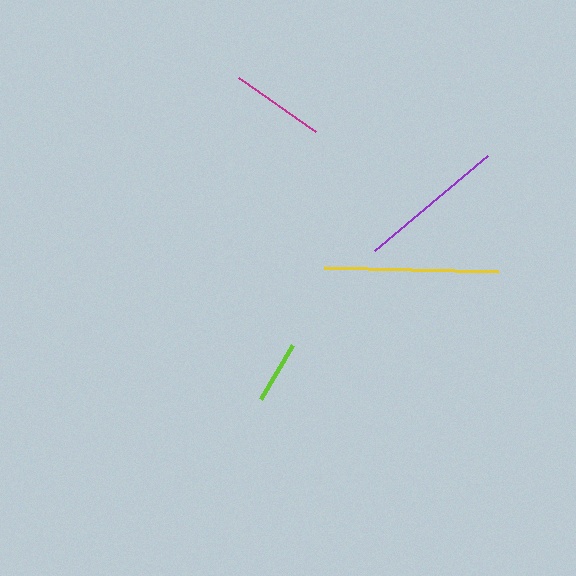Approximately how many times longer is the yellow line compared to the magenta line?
The yellow line is approximately 1.9 times the length of the magenta line.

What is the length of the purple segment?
The purple segment is approximately 147 pixels long.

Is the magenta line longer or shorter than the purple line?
The purple line is longer than the magenta line.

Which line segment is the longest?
The yellow line is the longest at approximately 174 pixels.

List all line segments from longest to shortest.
From longest to shortest: yellow, purple, magenta, lime.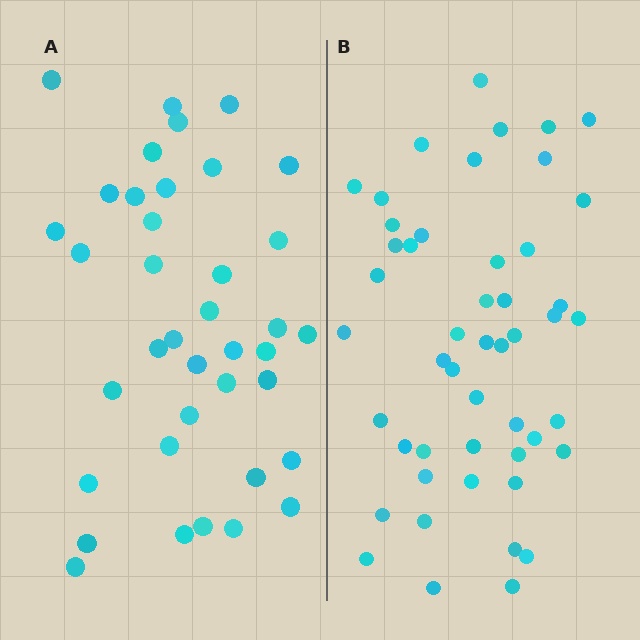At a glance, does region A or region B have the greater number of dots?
Region B (the right region) has more dots.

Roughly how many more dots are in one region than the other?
Region B has roughly 12 or so more dots than region A.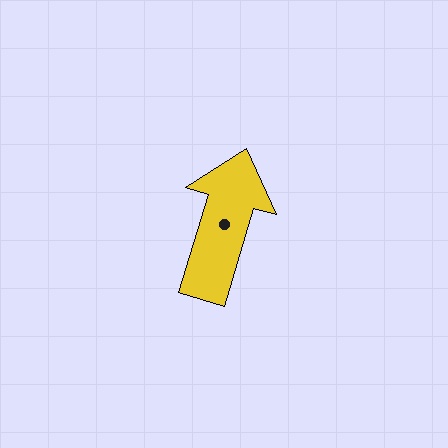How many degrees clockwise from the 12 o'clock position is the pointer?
Approximately 17 degrees.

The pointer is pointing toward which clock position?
Roughly 1 o'clock.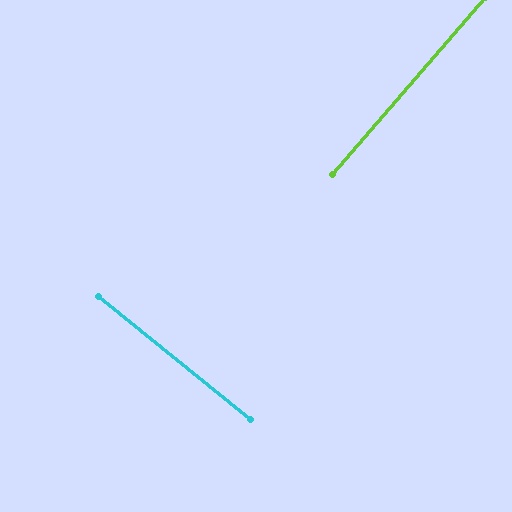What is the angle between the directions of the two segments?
Approximately 88 degrees.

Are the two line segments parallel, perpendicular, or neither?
Perpendicular — they meet at approximately 88°.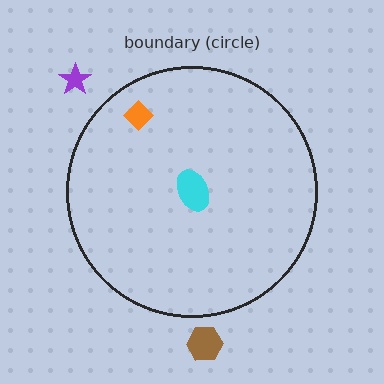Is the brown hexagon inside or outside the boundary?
Outside.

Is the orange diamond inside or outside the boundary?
Inside.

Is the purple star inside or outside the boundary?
Outside.